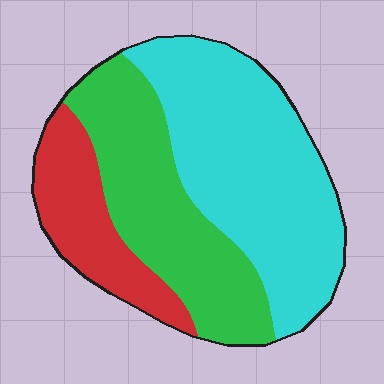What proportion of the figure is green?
Green takes up about one third (1/3) of the figure.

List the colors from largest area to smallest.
From largest to smallest: cyan, green, red.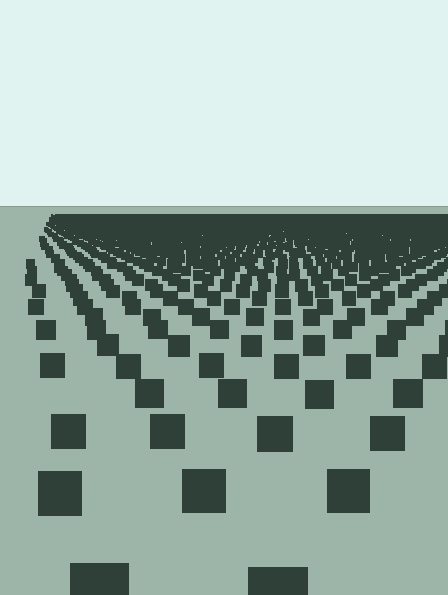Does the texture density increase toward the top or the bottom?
Density increases toward the top.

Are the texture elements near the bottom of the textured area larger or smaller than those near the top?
Larger. Near the bottom, elements are closer to the viewer and appear at a bigger on-screen size.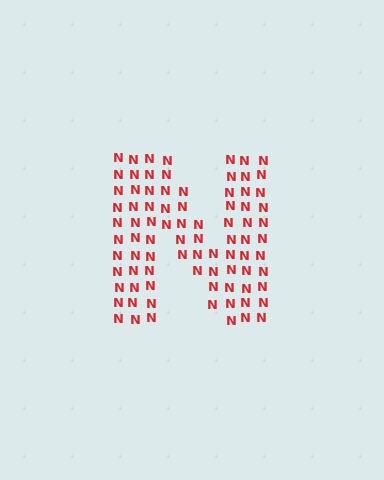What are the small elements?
The small elements are letter N's.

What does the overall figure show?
The overall figure shows the letter N.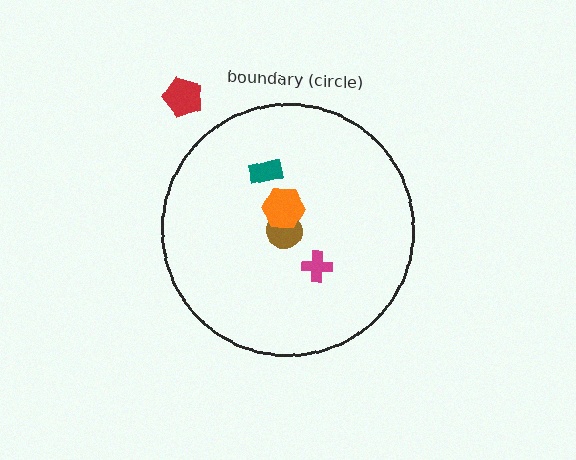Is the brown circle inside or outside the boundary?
Inside.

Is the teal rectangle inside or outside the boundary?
Inside.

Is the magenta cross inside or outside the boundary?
Inside.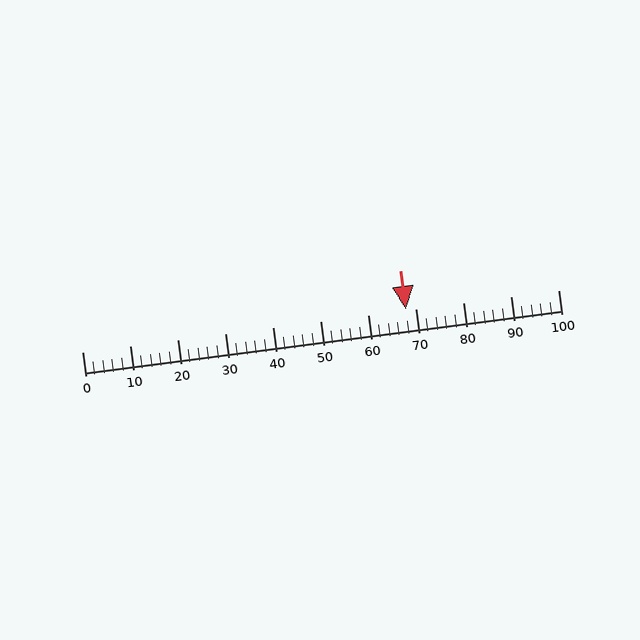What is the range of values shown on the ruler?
The ruler shows values from 0 to 100.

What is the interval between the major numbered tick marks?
The major tick marks are spaced 10 units apart.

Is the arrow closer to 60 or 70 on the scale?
The arrow is closer to 70.